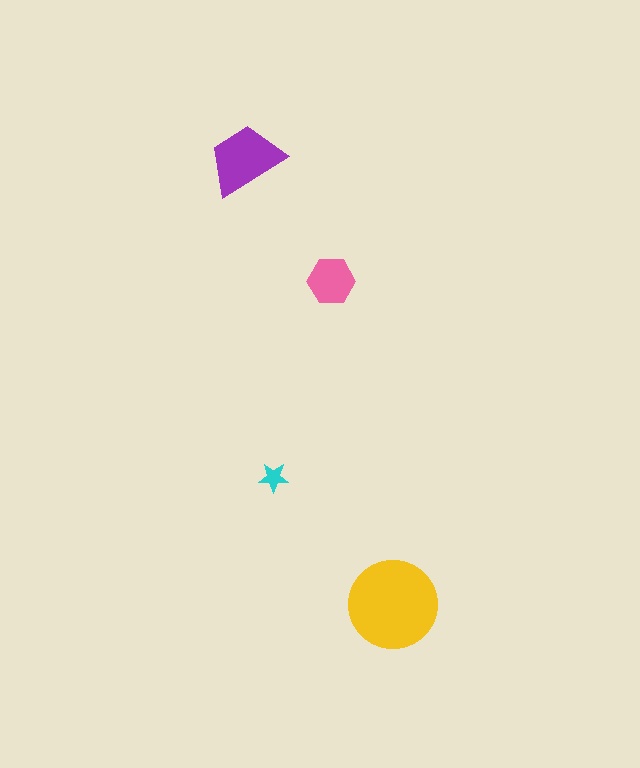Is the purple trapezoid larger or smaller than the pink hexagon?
Larger.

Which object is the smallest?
The cyan star.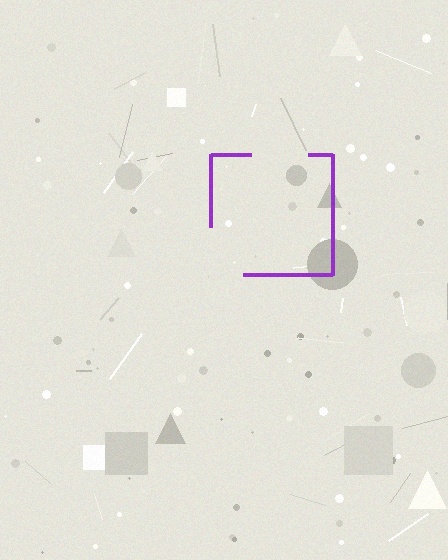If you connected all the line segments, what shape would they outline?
They would outline a square.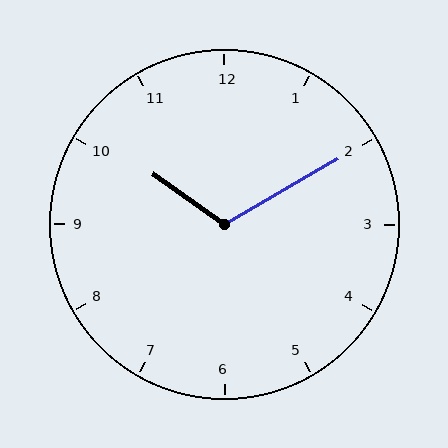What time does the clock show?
10:10.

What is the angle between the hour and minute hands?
Approximately 115 degrees.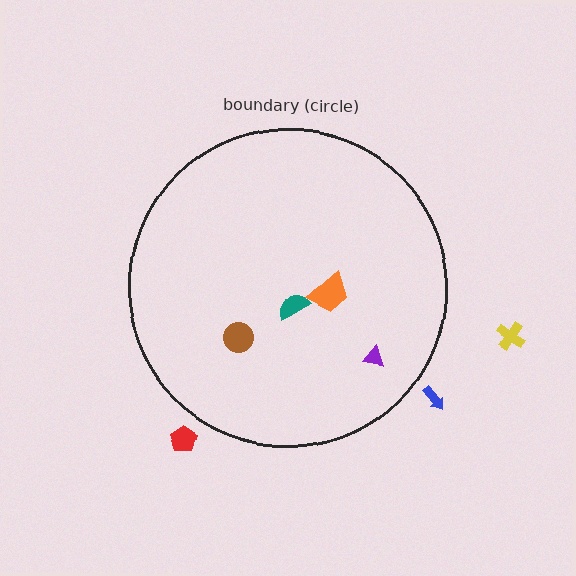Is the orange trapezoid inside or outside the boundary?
Inside.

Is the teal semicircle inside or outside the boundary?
Inside.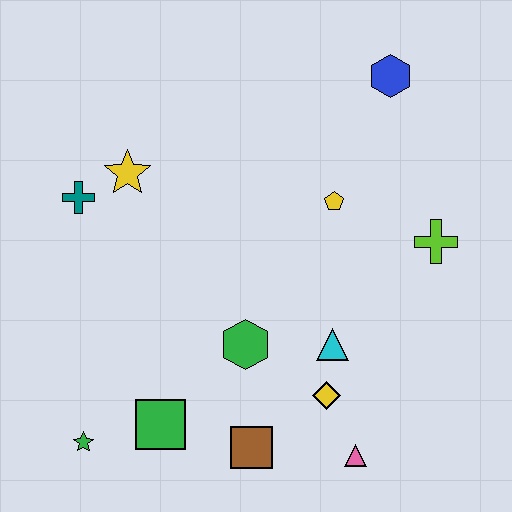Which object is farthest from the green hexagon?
The blue hexagon is farthest from the green hexagon.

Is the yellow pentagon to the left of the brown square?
No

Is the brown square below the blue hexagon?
Yes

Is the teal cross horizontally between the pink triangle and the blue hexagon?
No